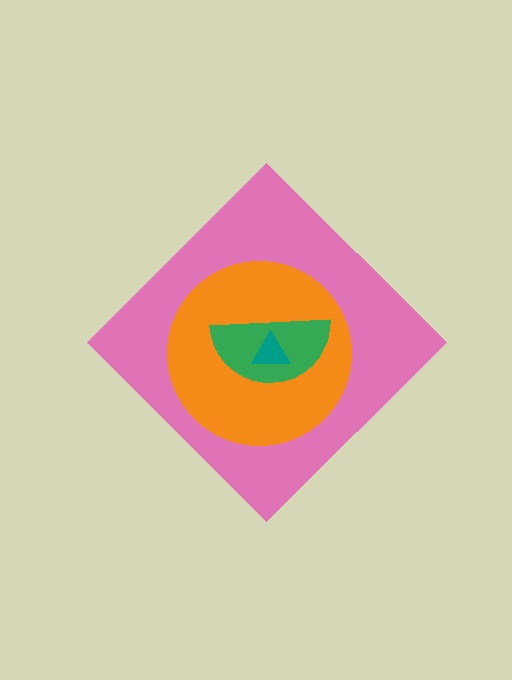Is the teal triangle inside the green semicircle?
Yes.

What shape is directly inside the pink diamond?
The orange circle.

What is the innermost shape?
The teal triangle.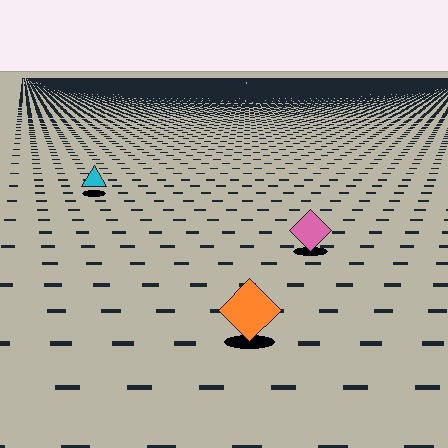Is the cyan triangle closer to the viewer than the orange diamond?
No. The orange diamond is closer — you can tell from the texture gradient: the ground texture is coarser near it.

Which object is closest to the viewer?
The orange diamond is closest. The texture marks near it are larger and more spread out.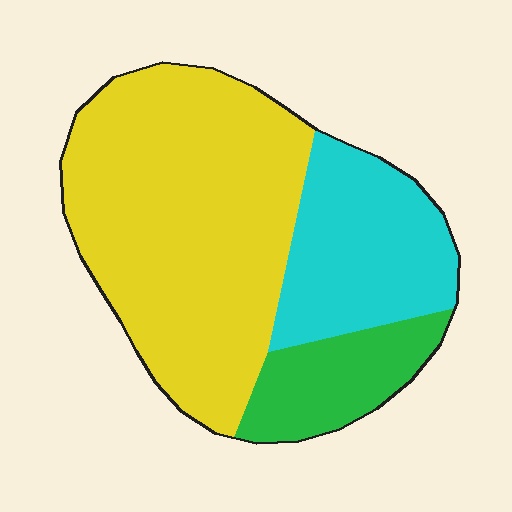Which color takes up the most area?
Yellow, at roughly 60%.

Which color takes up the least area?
Green, at roughly 15%.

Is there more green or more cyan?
Cyan.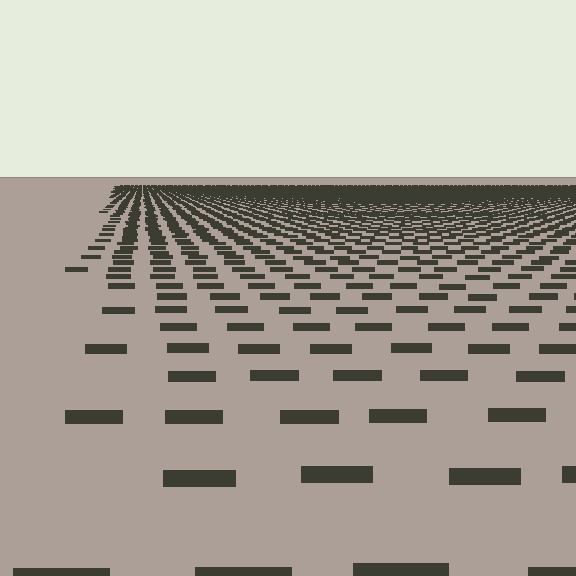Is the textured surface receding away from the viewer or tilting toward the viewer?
The surface is receding away from the viewer. Texture elements get smaller and denser toward the top.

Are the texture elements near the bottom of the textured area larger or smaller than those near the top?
Larger. Near the bottom, elements are closer to the viewer and appear at a bigger on-screen size.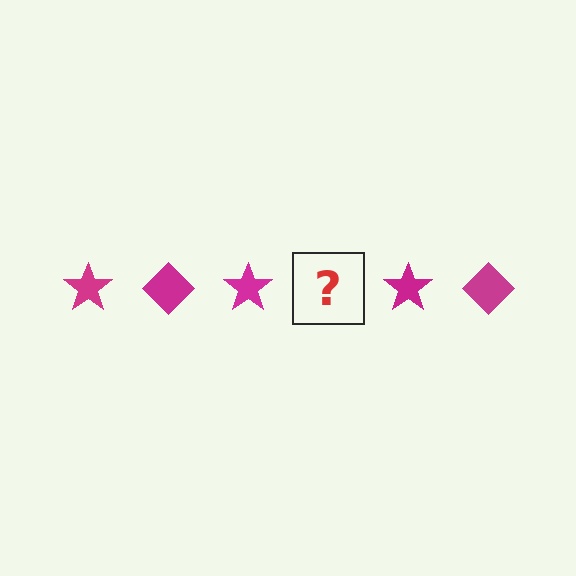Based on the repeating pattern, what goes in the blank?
The blank should be a magenta diamond.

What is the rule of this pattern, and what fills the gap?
The rule is that the pattern cycles through star, diamond shapes in magenta. The gap should be filled with a magenta diamond.